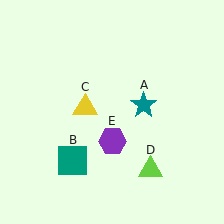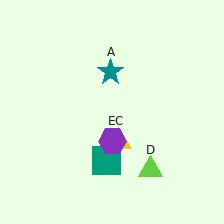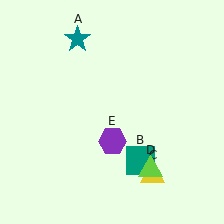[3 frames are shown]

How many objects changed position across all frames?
3 objects changed position: teal star (object A), teal square (object B), yellow triangle (object C).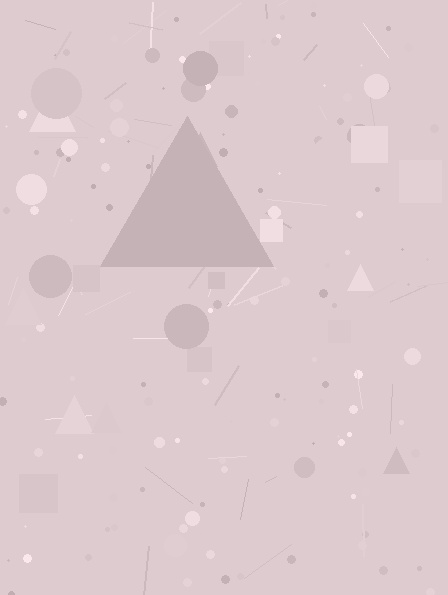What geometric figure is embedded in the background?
A triangle is embedded in the background.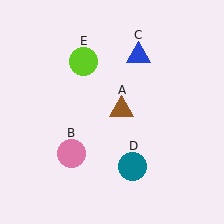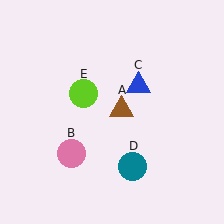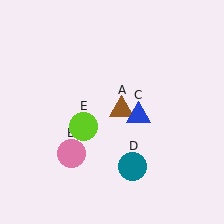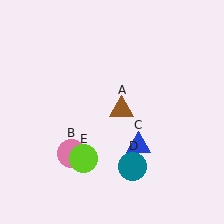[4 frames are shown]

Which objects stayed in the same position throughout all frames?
Brown triangle (object A) and pink circle (object B) and teal circle (object D) remained stationary.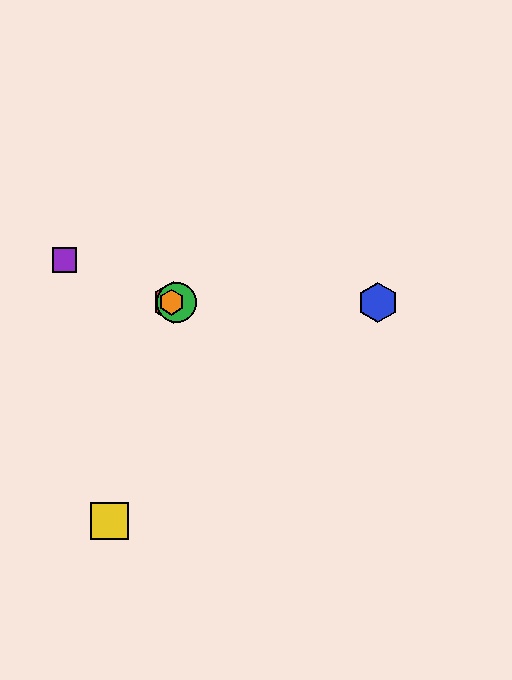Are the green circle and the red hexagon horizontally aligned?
Yes, both are at y≈302.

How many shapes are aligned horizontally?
4 shapes (the red hexagon, the blue hexagon, the green circle, the orange hexagon) are aligned horizontally.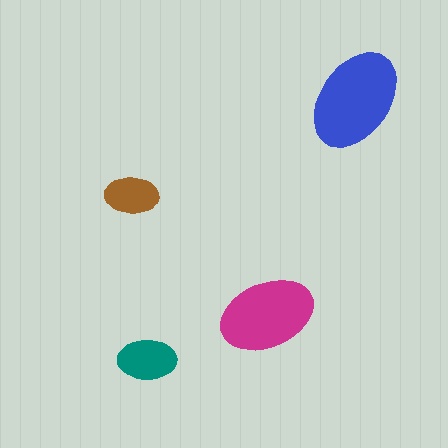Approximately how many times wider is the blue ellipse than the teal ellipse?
About 2 times wider.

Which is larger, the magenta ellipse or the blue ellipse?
The blue one.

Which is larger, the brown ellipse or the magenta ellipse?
The magenta one.